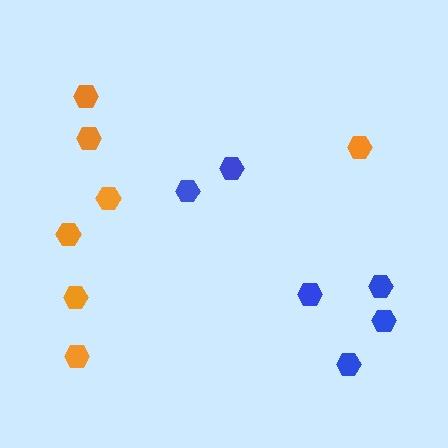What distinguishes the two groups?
There are 2 groups: one group of blue hexagons (6) and one group of orange hexagons (7).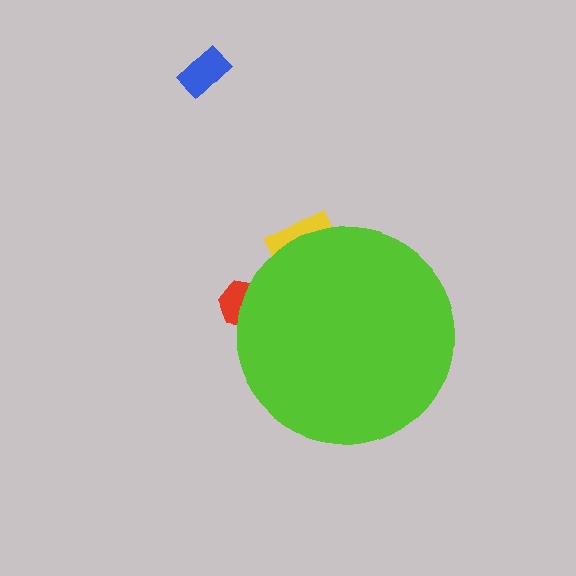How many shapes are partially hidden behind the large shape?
2 shapes are partially hidden.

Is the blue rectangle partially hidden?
No, the blue rectangle is fully visible.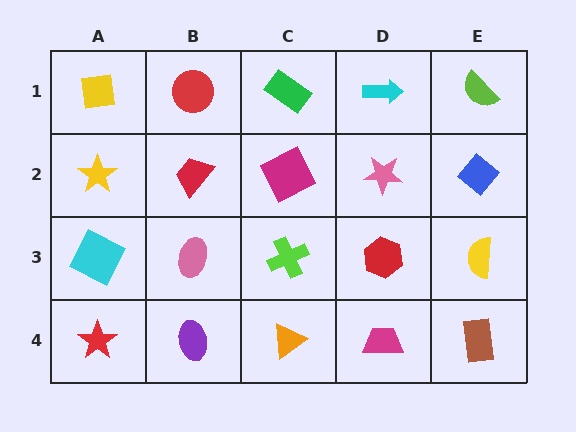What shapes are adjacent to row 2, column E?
A lime semicircle (row 1, column E), a yellow semicircle (row 3, column E), a pink star (row 2, column D).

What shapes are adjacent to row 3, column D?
A pink star (row 2, column D), a magenta trapezoid (row 4, column D), a lime cross (row 3, column C), a yellow semicircle (row 3, column E).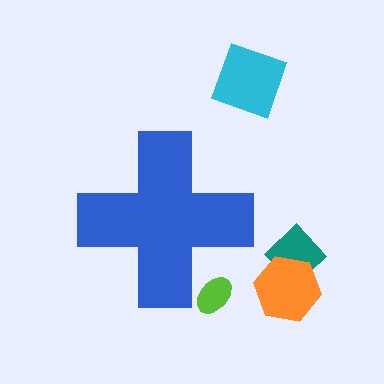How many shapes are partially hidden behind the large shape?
1 shape is partially hidden.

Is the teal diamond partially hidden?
No, the teal diamond is fully visible.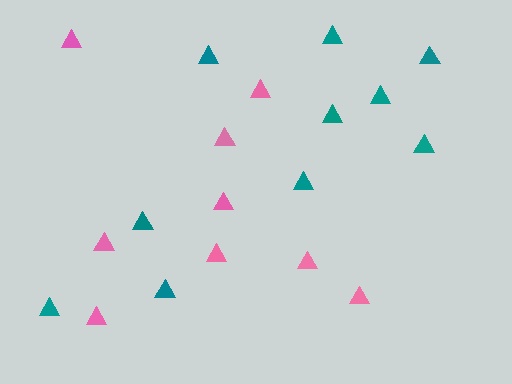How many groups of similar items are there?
There are 2 groups: one group of teal triangles (10) and one group of pink triangles (9).